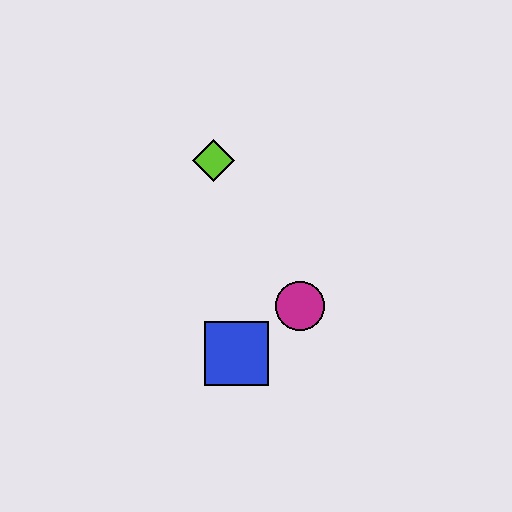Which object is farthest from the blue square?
The lime diamond is farthest from the blue square.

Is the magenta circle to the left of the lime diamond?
No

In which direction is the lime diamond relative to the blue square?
The lime diamond is above the blue square.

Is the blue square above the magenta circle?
No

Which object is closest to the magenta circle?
The blue square is closest to the magenta circle.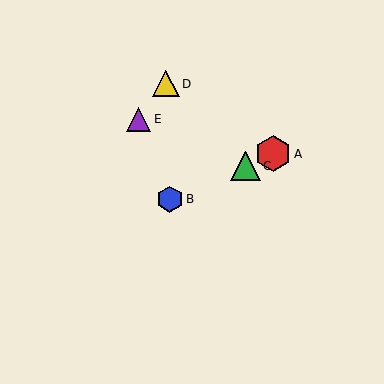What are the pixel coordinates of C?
Object C is at (246, 166).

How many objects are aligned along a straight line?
3 objects (A, B, C) are aligned along a straight line.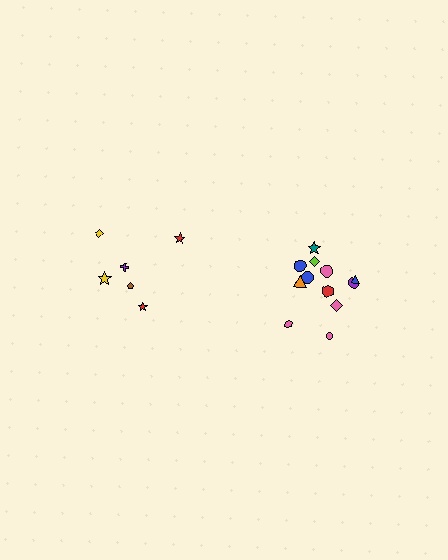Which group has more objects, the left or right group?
The right group.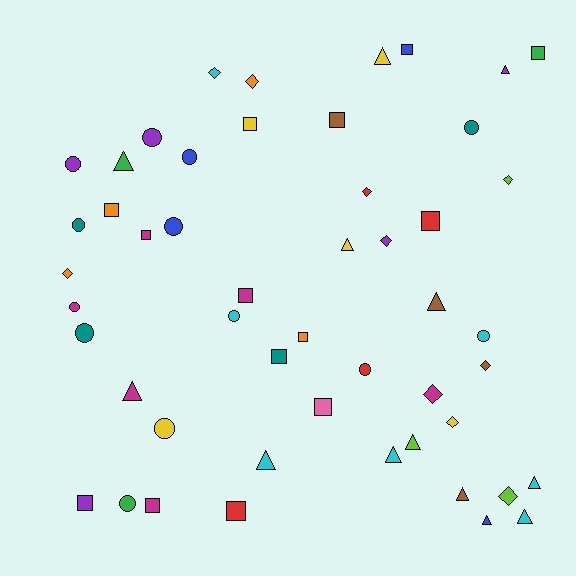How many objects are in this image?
There are 50 objects.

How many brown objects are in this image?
There are 4 brown objects.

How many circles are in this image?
There are 13 circles.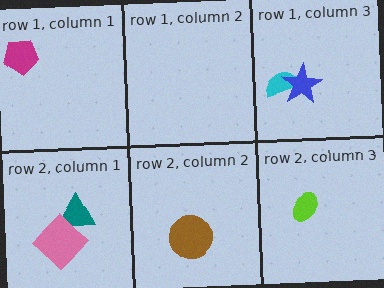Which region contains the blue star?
The row 1, column 3 region.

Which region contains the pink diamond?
The row 2, column 1 region.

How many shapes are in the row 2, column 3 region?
1.